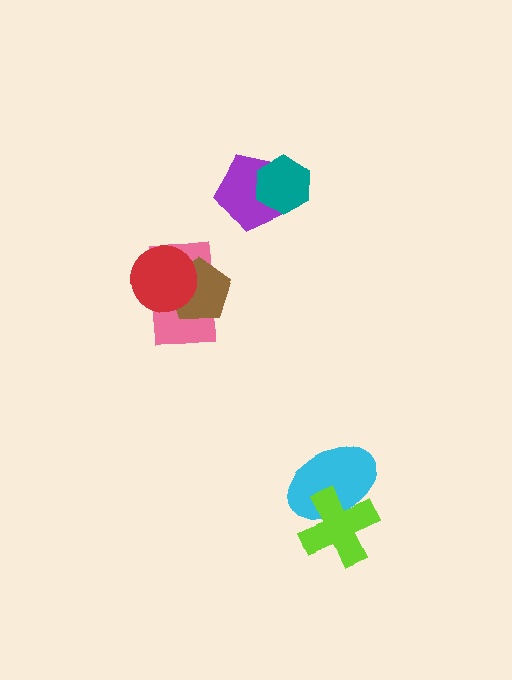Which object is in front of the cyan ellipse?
The lime cross is in front of the cyan ellipse.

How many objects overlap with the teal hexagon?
1 object overlaps with the teal hexagon.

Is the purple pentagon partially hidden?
Yes, it is partially covered by another shape.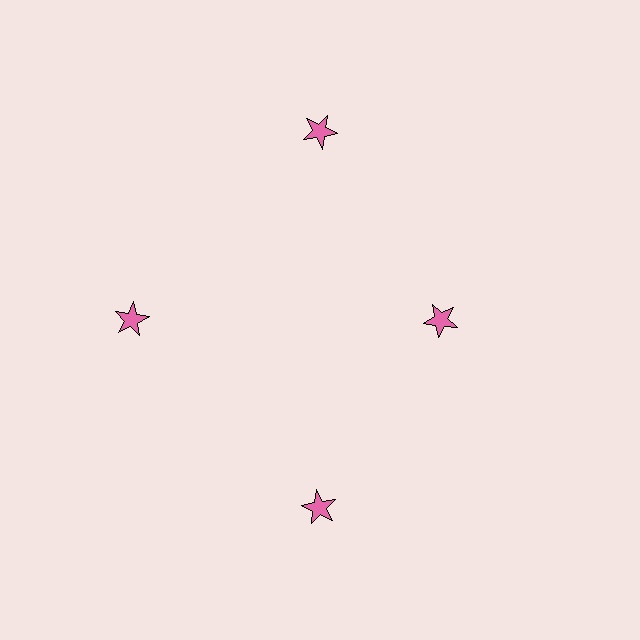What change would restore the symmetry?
The symmetry would be restored by moving it outward, back onto the ring so that all 4 stars sit at equal angles and equal distance from the center.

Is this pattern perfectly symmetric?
No. The 4 pink stars are arranged in a ring, but one element near the 3 o'clock position is pulled inward toward the center, breaking the 4-fold rotational symmetry.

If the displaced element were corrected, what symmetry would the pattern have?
It would have 4-fold rotational symmetry — the pattern would map onto itself every 90 degrees.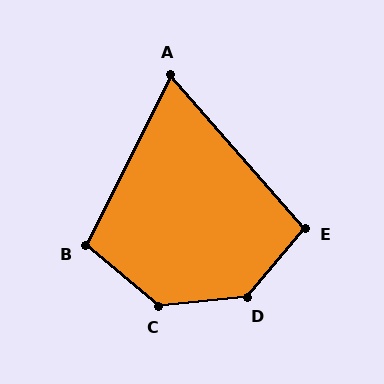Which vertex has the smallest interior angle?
A, at approximately 68 degrees.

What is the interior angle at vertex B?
Approximately 103 degrees (obtuse).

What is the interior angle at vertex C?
Approximately 134 degrees (obtuse).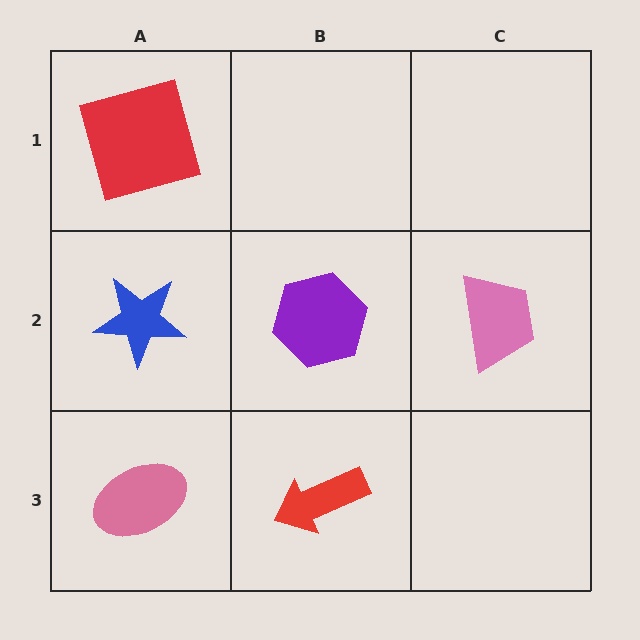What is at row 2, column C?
A pink trapezoid.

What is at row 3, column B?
A red arrow.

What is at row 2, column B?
A purple hexagon.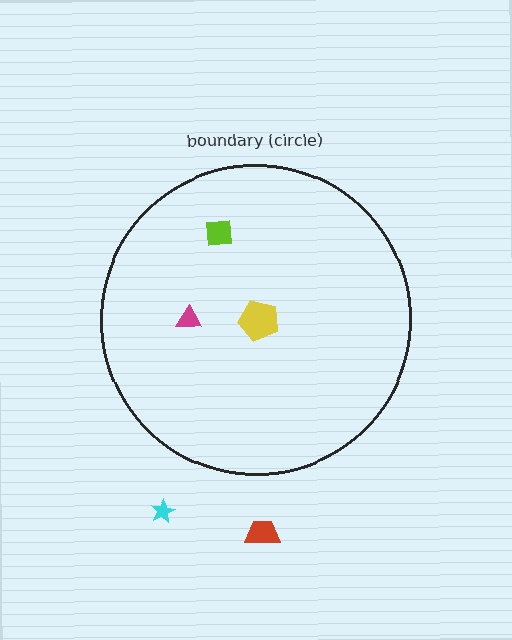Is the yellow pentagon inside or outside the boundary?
Inside.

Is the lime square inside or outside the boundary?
Inside.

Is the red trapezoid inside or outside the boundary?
Outside.